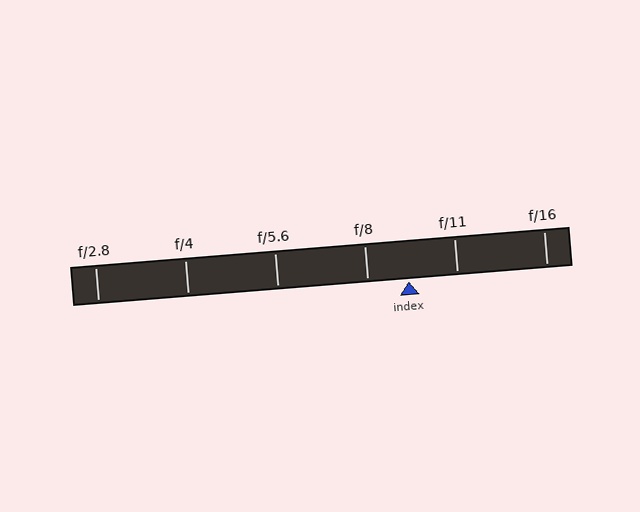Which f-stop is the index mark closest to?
The index mark is closest to f/8.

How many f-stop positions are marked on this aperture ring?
There are 6 f-stop positions marked.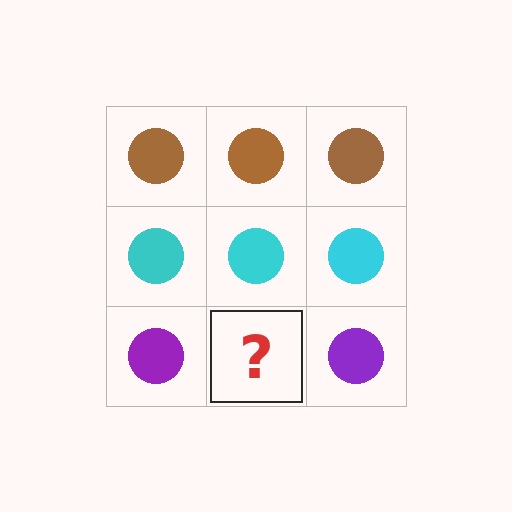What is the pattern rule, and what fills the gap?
The rule is that each row has a consistent color. The gap should be filled with a purple circle.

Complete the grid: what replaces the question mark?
The question mark should be replaced with a purple circle.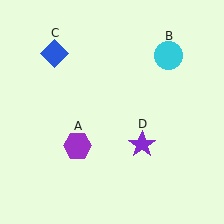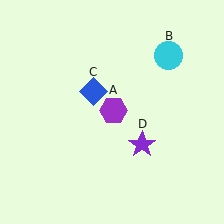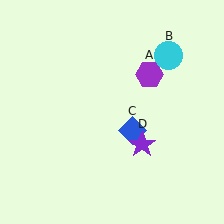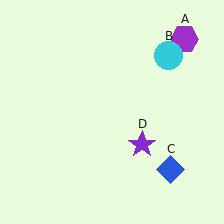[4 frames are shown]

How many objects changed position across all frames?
2 objects changed position: purple hexagon (object A), blue diamond (object C).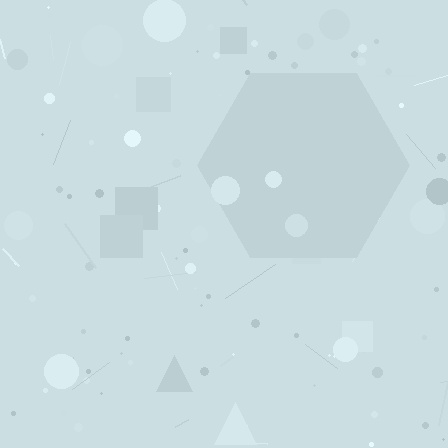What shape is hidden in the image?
A hexagon is hidden in the image.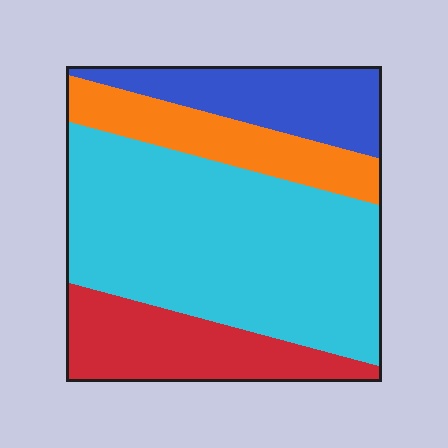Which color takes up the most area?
Cyan, at roughly 50%.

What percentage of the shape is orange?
Orange takes up about one sixth (1/6) of the shape.